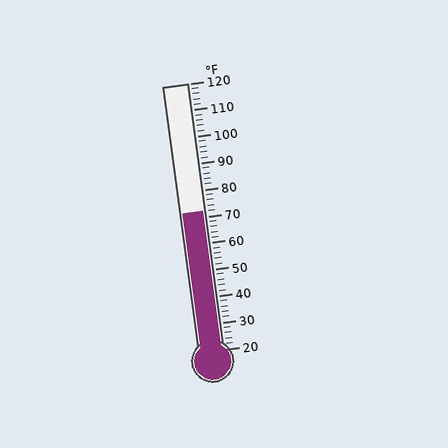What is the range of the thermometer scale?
The thermometer scale ranges from 20°F to 120°F.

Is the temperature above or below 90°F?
The temperature is below 90°F.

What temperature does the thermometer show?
The thermometer shows approximately 72°F.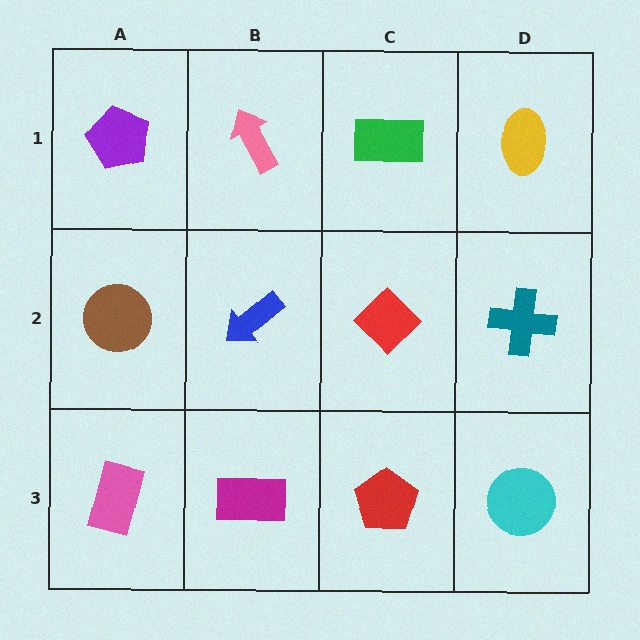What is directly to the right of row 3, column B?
A red pentagon.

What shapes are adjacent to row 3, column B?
A blue arrow (row 2, column B), a pink rectangle (row 3, column A), a red pentagon (row 3, column C).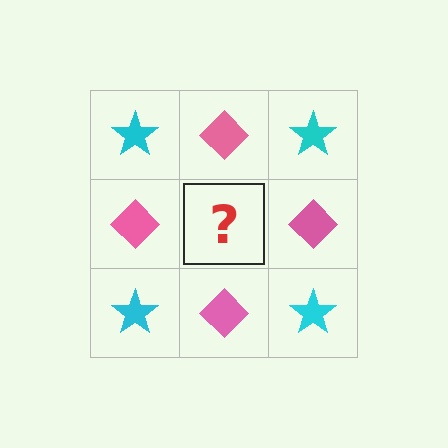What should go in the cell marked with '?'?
The missing cell should contain a cyan star.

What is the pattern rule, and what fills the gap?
The rule is that it alternates cyan star and pink diamond in a checkerboard pattern. The gap should be filled with a cyan star.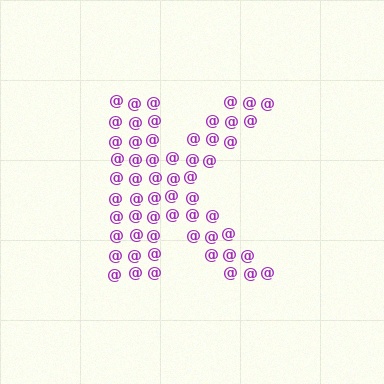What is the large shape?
The large shape is the letter K.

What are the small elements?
The small elements are at signs.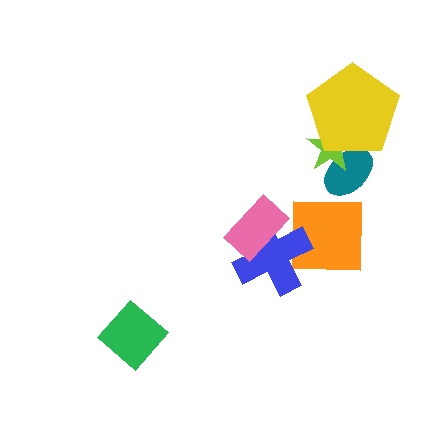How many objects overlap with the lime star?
2 objects overlap with the lime star.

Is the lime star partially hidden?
Yes, it is partially covered by another shape.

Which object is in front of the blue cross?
The pink rectangle is in front of the blue cross.